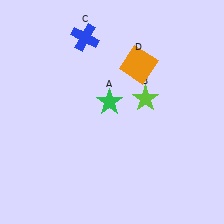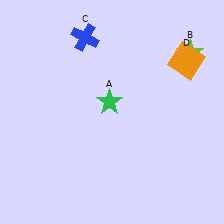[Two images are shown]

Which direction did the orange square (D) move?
The orange square (D) moved right.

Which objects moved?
The objects that moved are: the lime star (B), the orange square (D).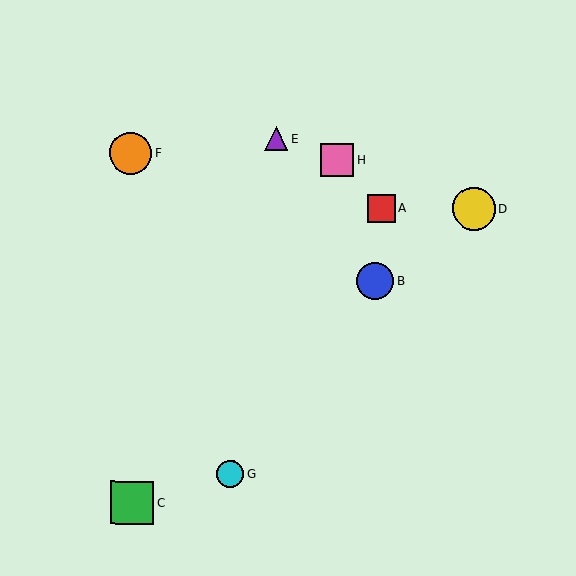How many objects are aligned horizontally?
2 objects (A, D) are aligned horizontally.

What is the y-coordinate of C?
Object C is at y≈503.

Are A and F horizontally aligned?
No, A is at y≈208 and F is at y≈153.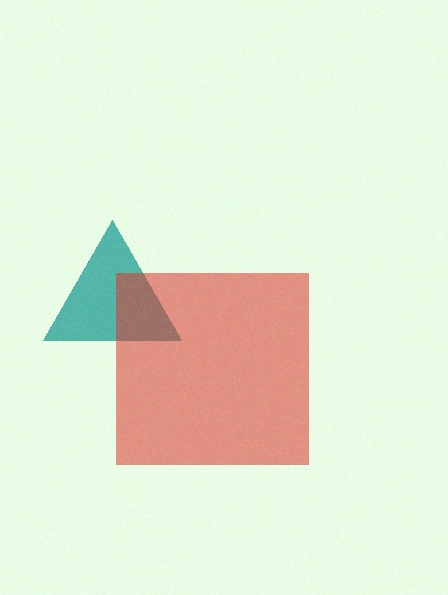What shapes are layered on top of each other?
The layered shapes are: a teal triangle, a red square.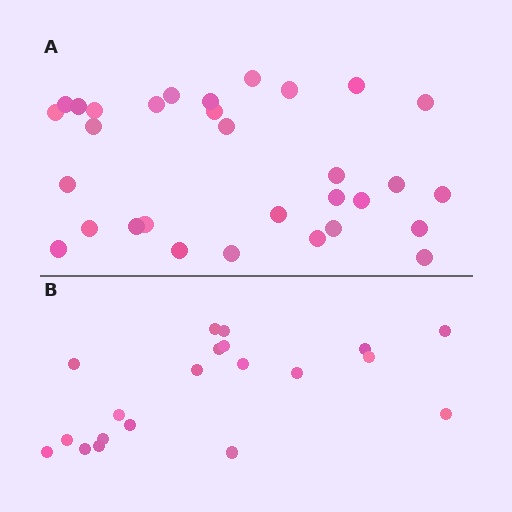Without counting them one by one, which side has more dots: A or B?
Region A (the top region) has more dots.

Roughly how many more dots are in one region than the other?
Region A has roughly 12 or so more dots than region B.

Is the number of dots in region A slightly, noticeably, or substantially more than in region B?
Region A has substantially more. The ratio is roughly 1.6 to 1.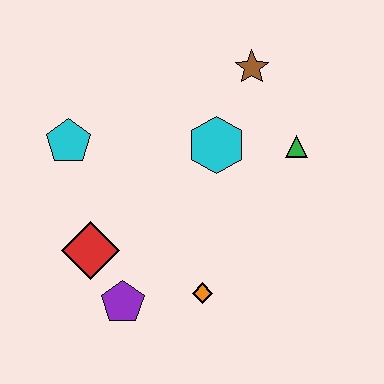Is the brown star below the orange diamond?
No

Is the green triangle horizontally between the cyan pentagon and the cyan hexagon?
No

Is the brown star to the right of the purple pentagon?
Yes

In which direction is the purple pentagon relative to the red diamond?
The purple pentagon is below the red diamond.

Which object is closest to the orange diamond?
The purple pentagon is closest to the orange diamond.